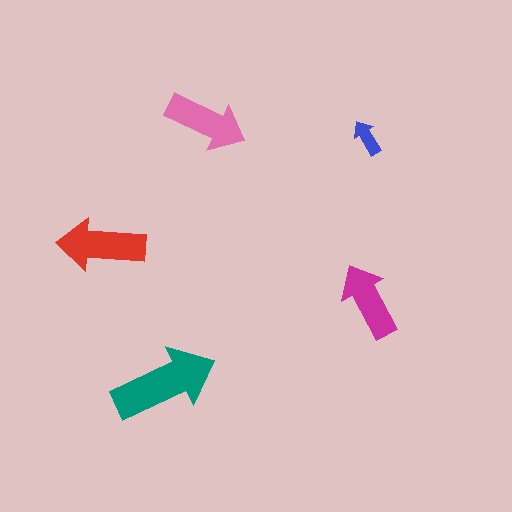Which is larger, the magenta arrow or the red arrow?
The red one.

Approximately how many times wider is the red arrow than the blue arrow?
About 2.5 times wider.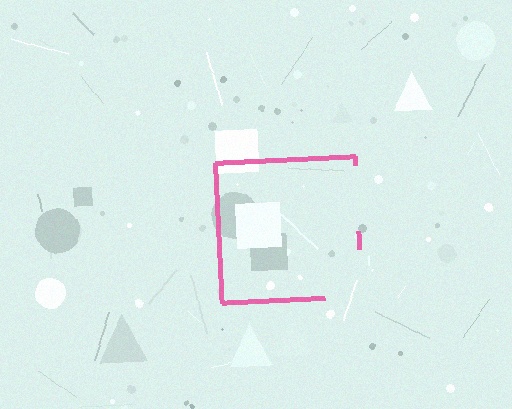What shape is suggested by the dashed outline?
The dashed outline suggests a square.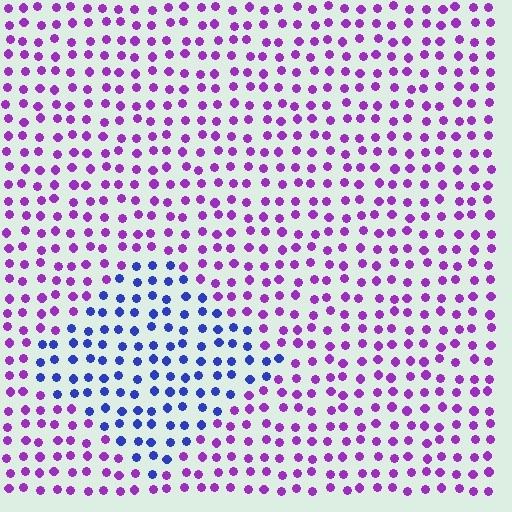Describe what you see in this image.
The image is filled with small purple elements in a uniform arrangement. A diamond-shaped region is visible where the elements are tinted to a slightly different hue, forming a subtle color boundary.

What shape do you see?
I see a diamond.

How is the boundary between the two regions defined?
The boundary is defined purely by a slight shift in hue (about 52 degrees). Spacing, size, and orientation are identical on both sides.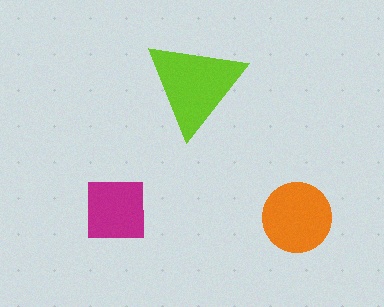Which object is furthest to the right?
The orange circle is rightmost.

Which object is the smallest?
The magenta square.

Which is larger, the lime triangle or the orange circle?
The lime triangle.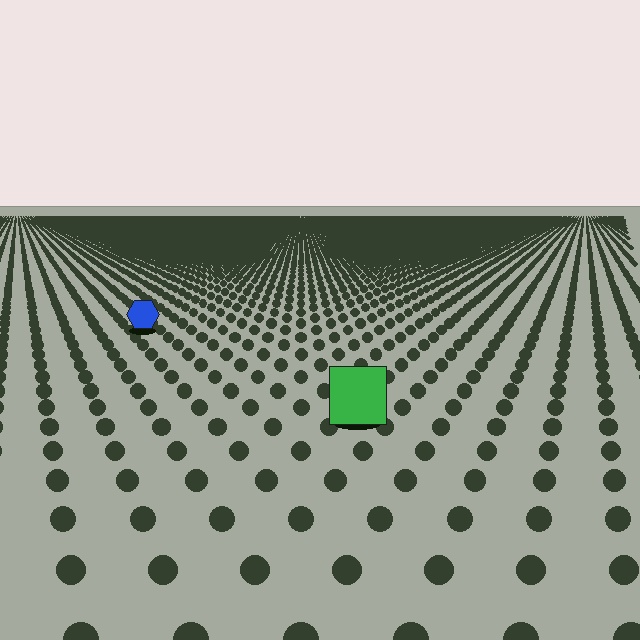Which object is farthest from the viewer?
The blue hexagon is farthest from the viewer. It appears smaller and the ground texture around it is denser.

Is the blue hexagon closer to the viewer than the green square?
No. The green square is closer — you can tell from the texture gradient: the ground texture is coarser near it.